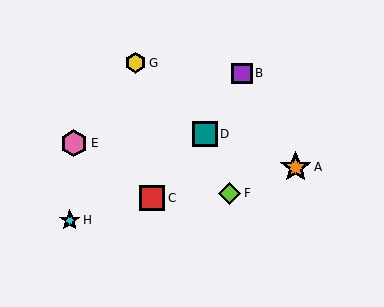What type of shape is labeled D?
Shape D is a teal square.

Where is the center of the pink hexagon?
The center of the pink hexagon is at (74, 143).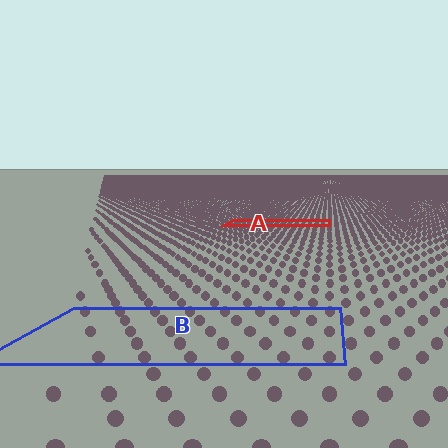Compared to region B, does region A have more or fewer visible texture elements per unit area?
Region A has more texture elements per unit area — they are packed more densely because it is farther away.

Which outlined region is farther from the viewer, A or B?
Region A is farther from the viewer — the texture elements inside it appear smaller and more densely packed.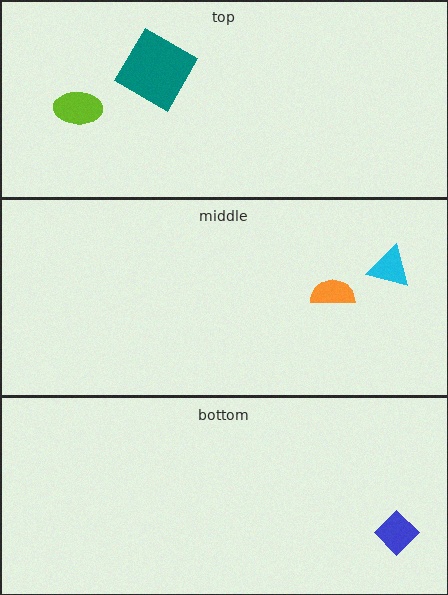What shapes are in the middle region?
The cyan triangle, the orange semicircle.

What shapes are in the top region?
The lime ellipse, the teal square.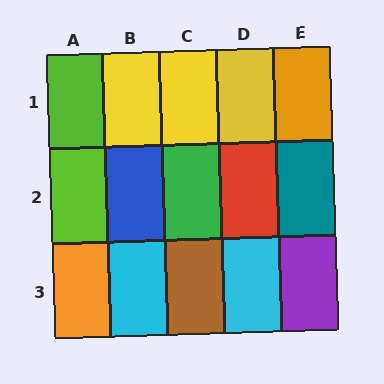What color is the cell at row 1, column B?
Yellow.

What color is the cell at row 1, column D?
Yellow.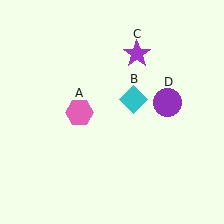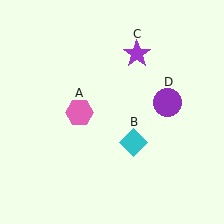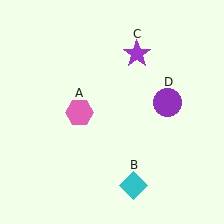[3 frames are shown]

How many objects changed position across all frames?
1 object changed position: cyan diamond (object B).